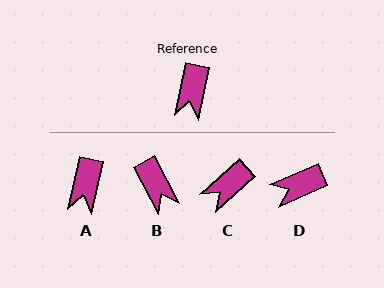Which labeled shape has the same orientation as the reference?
A.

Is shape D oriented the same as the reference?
No, it is off by about 55 degrees.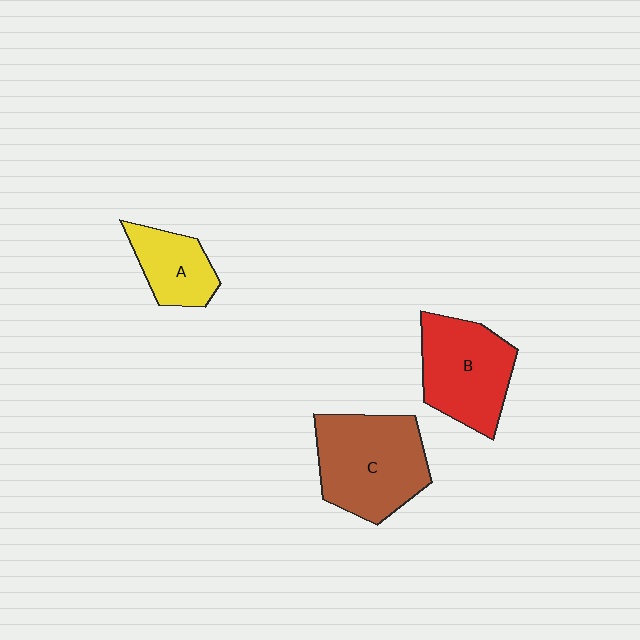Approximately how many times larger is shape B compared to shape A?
Approximately 1.7 times.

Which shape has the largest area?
Shape C (brown).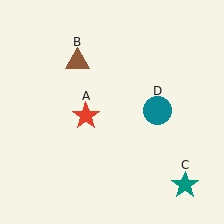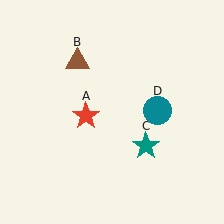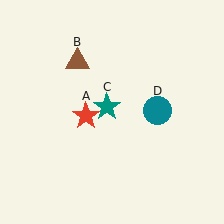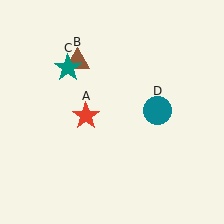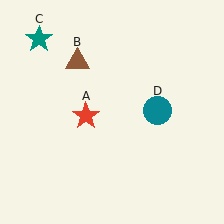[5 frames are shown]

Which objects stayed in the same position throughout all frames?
Red star (object A) and brown triangle (object B) and teal circle (object D) remained stationary.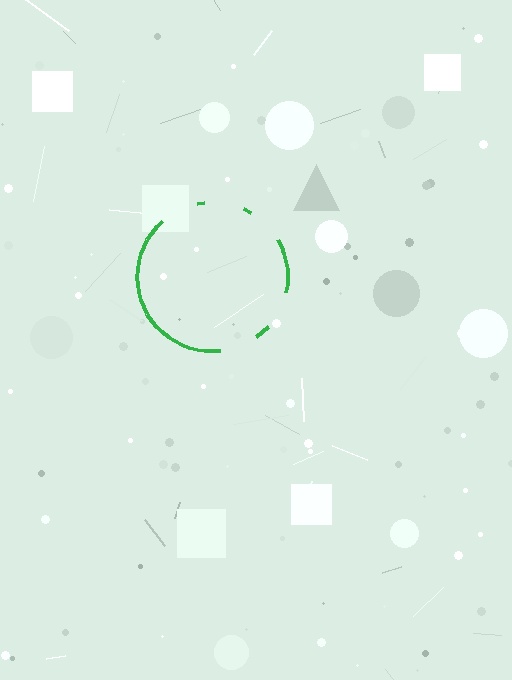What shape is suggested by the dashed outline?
The dashed outline suggests a circle.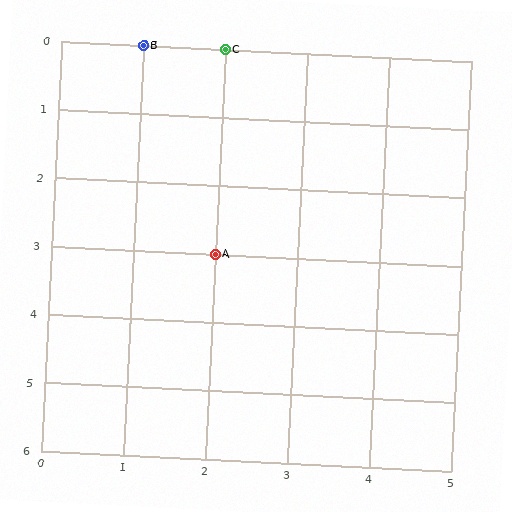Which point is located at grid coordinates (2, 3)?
Point A is at (2, 3).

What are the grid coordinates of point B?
Point B is at grid coordinates (1, 0).